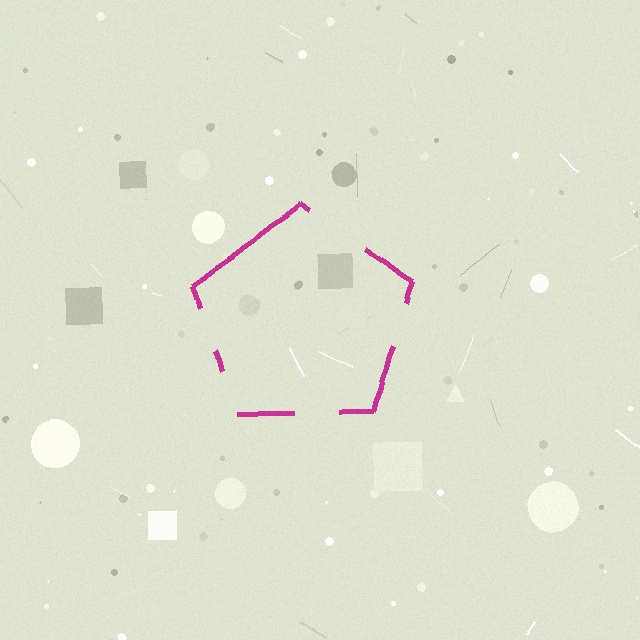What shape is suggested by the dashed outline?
The dashed outline suggests a pentagon.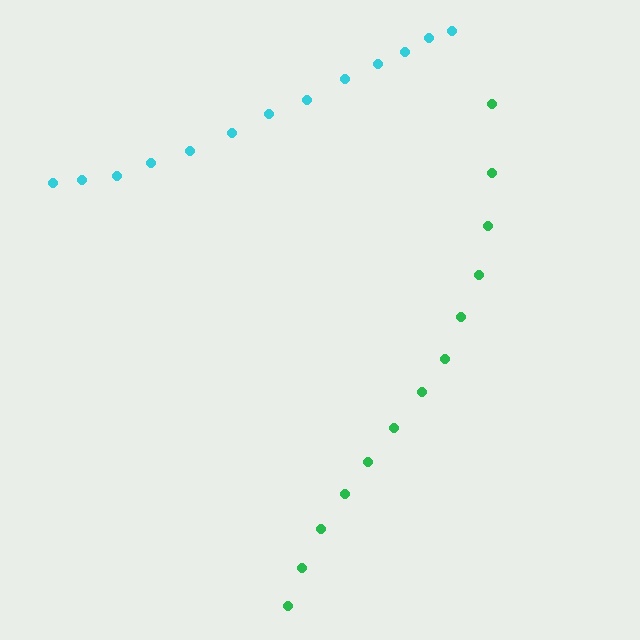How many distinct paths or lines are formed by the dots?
There are 2 distinct paths.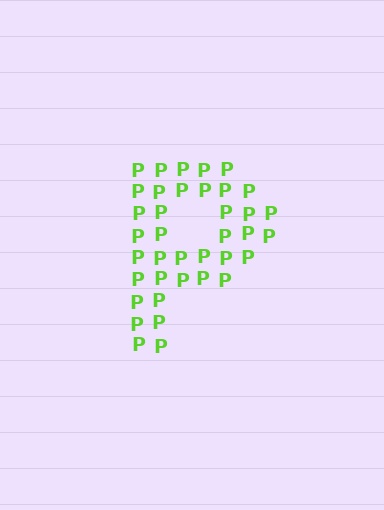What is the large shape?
The large shape is the letter P.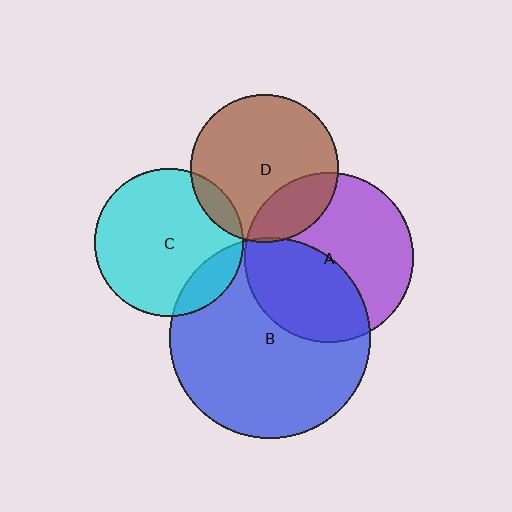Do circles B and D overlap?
Yes.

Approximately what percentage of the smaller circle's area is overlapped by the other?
Approximately 5%.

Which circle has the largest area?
Circle B (blue).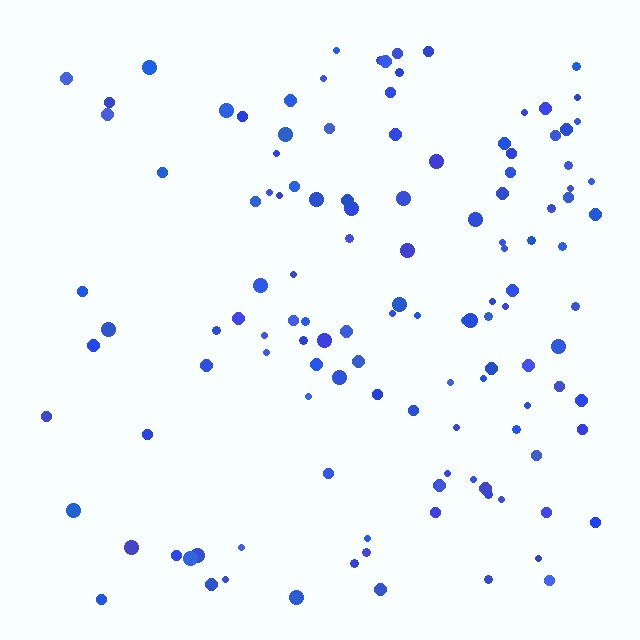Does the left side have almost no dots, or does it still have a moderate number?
Still a moderate number, just noticeably fewer than the right.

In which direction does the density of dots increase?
From left to right, with the right side densest.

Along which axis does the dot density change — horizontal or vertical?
Horizontal.